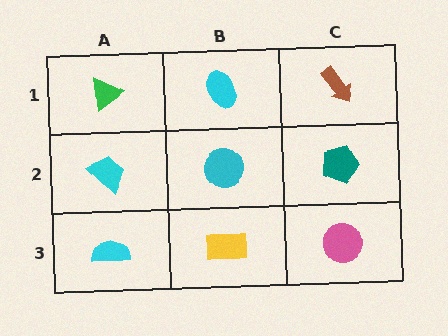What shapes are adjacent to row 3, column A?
A cyan trapezoid (row 2, column A), a yellow rectangle (row 3, column B).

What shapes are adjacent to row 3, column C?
A teal pentagon (row 2, column C), a yellow rectangle (row 3, column B).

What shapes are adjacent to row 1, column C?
A teal pentagon (row 2, column C), a cyan ellipse (row 1, column B).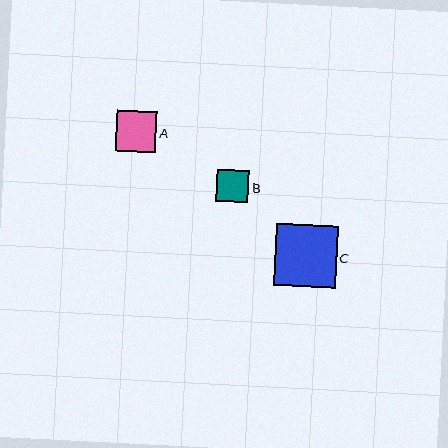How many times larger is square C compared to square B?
Square C is approximately 1.9 times the size of square B.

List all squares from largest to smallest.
From largest to smallest: C, A, B.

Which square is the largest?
Square C is the largest with a size of approximately 62 pixels.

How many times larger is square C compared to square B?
Square C is approximately 1.9 times the size of square B.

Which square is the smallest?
Square B is the smallest with a size of approximately 32 pixels.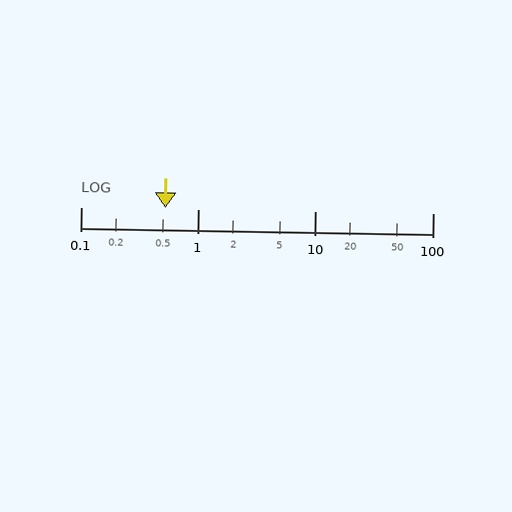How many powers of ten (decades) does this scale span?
The scale spans 3 decades, from 0.1 to 100.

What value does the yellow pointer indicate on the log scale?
The pointer indicates approximately 0.52.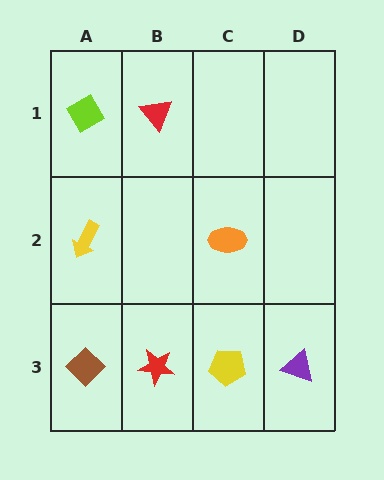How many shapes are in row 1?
2 shapes.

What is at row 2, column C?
An orange ellipse.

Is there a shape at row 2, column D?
No, that cell is empty.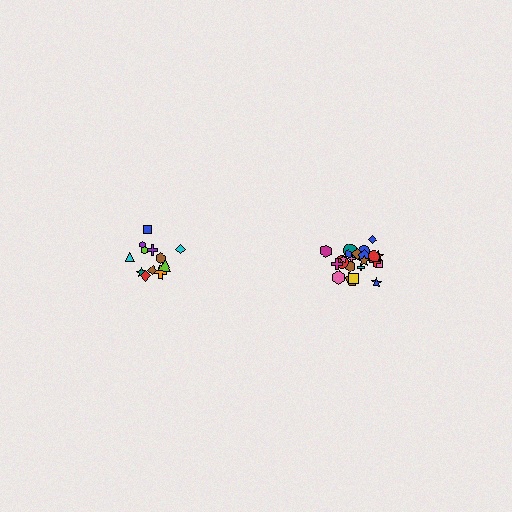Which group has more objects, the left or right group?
The right group.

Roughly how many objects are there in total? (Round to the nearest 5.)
Roughly 35 objects in total.